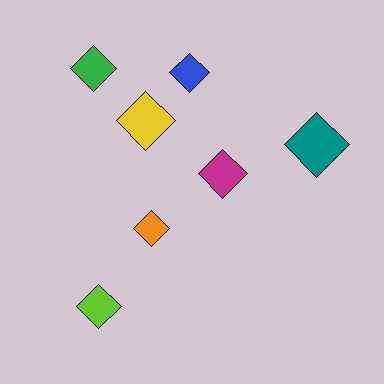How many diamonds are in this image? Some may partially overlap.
There are 7 diamonds.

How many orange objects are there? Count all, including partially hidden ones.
There is 1 orange object.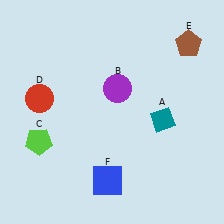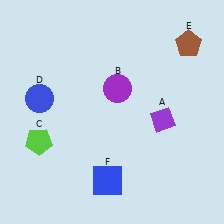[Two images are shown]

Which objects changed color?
A changed from teal to purple. D changed from red to blue.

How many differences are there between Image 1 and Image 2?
There are 2 differences between the two images.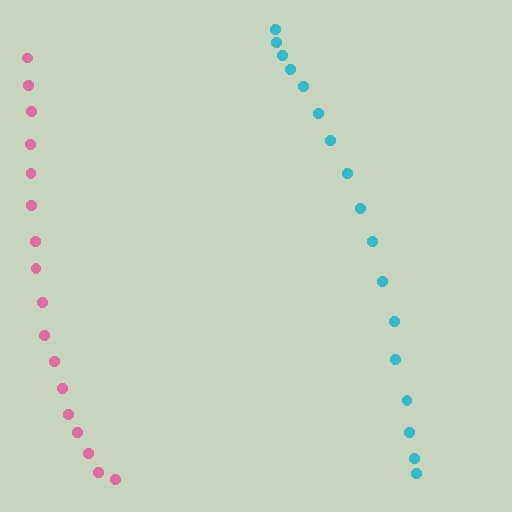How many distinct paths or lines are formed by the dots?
There are 2 distinct paths.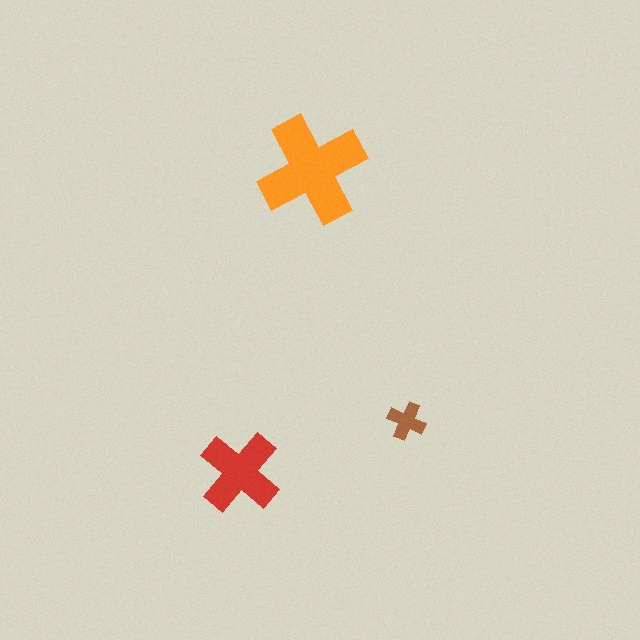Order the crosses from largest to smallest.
the orange one, the red one, the brown one.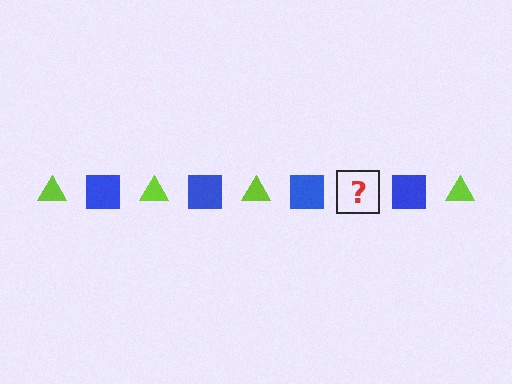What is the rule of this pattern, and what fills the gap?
The rule is that the pattern alternates between lime triangle and blue square. The gap should be filled with a lime triangle.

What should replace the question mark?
The question mark should be replaced with a lime triangle.